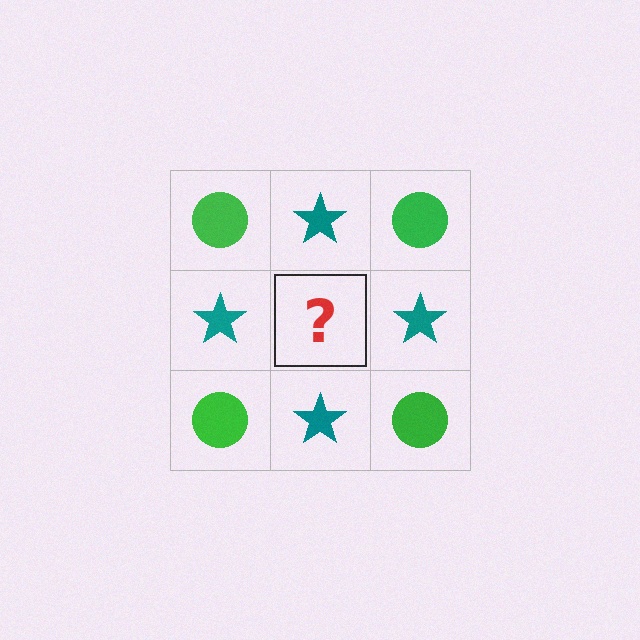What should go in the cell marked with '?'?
The missing cell should contain a green circle.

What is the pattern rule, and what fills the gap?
The rule is that it alternates green circle and teal star in a checkerboard pattern. The gap should be filled with a green circle.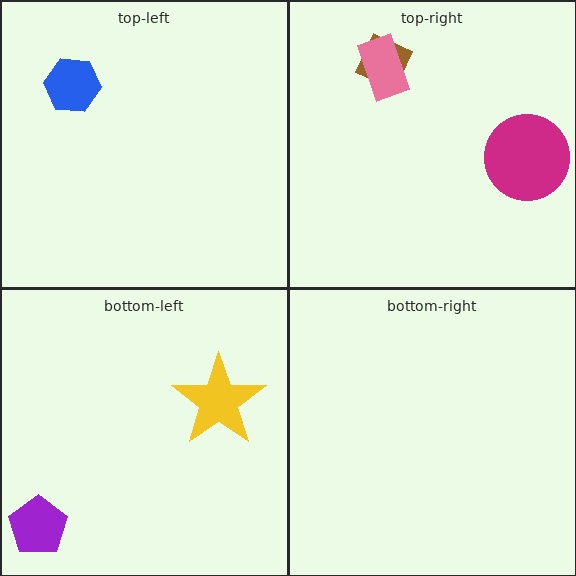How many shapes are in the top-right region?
3.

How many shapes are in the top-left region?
1.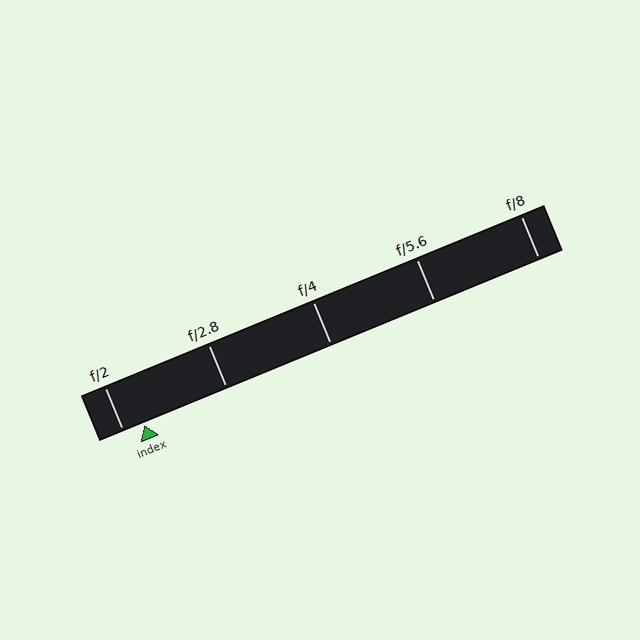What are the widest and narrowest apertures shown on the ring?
The widest aperture shown is f/2 and the narrowest is f/8.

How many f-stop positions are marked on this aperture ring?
There are 5 f-stop positions marked.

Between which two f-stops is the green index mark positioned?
The index mark is between f/2 and f/2.8.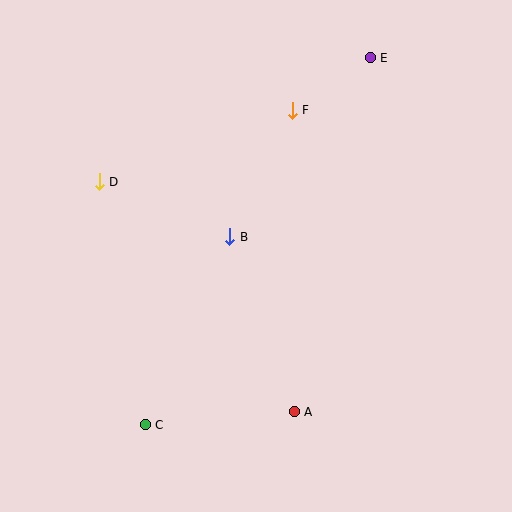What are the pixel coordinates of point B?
Point B is at (230, 237).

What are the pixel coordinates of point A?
Point A is at (294, 412).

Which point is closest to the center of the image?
Point B at (230, 237) is closest to the center.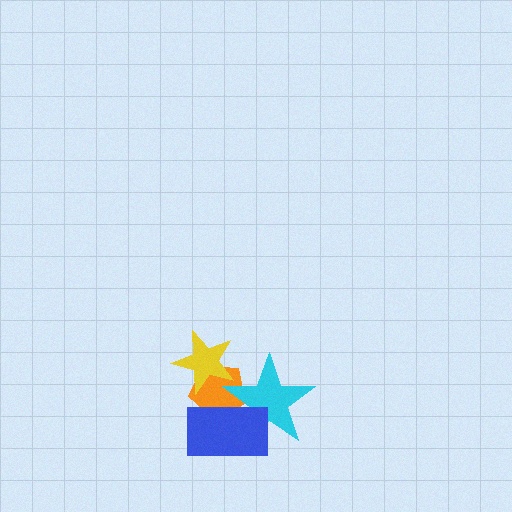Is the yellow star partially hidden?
No, no other shape covers it.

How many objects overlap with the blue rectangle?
2 objects overlap with the blue rectangle.